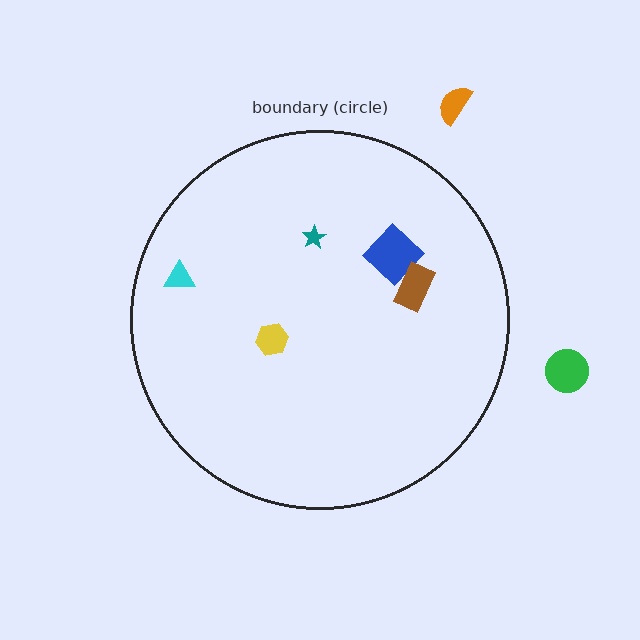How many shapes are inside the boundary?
5 inside, 2 outside.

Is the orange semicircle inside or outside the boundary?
Outside.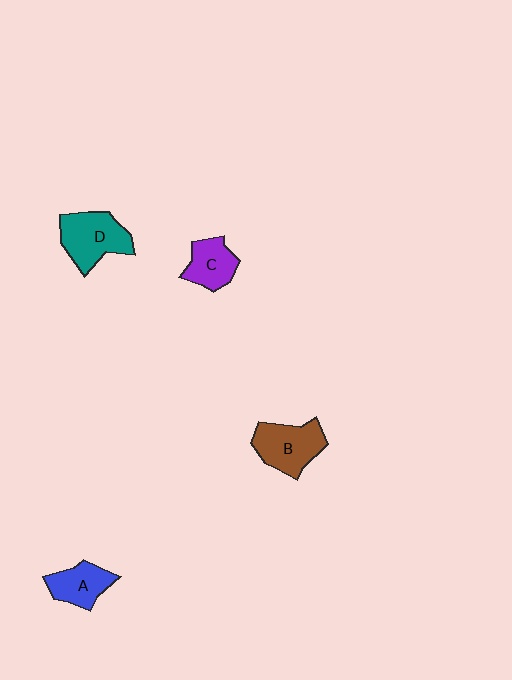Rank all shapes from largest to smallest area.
From largest to smallest: D (teal), B (brown), A (blue), C (purple).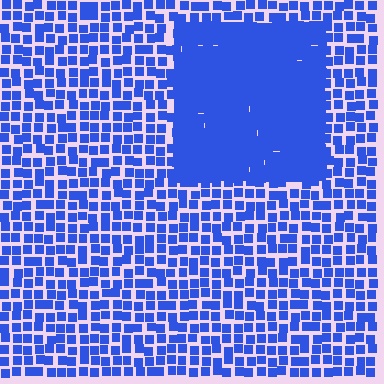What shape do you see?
I see a rectangle.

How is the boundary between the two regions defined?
The boundary is defined by a change in element density (approximately 2.2x ratio). All elements are the same color, size, and shape.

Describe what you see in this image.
The image contains small blue elements arranged at two different densities. A rectangle-shaped region is visible where the elements are more densely packed than the surrounding area.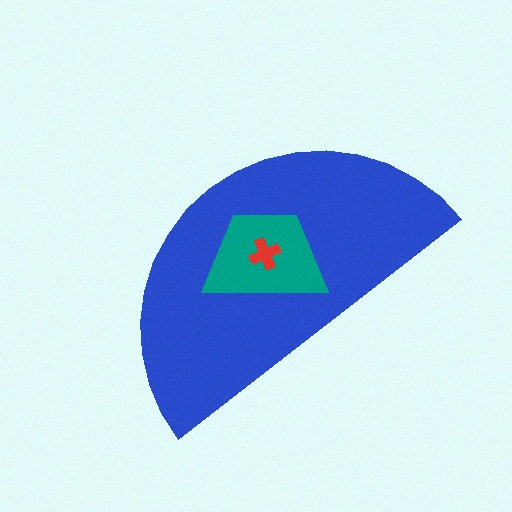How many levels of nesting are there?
3.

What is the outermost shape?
The blue semicircle.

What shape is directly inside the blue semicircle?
The teal trapezoid.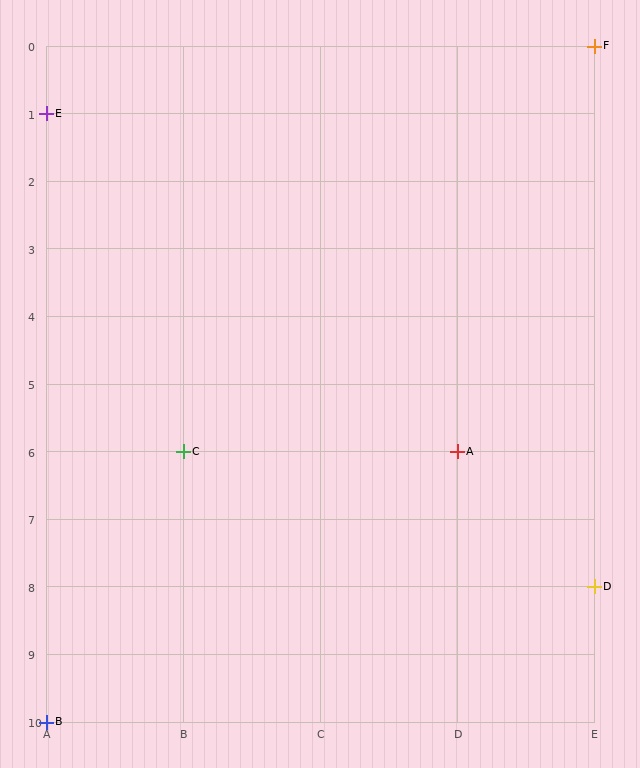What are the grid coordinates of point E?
Point E is at grid coordinates (A, 1).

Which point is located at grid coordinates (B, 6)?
Point C is at (B, 6).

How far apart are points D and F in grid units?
Points D and F are 8 rows apart.